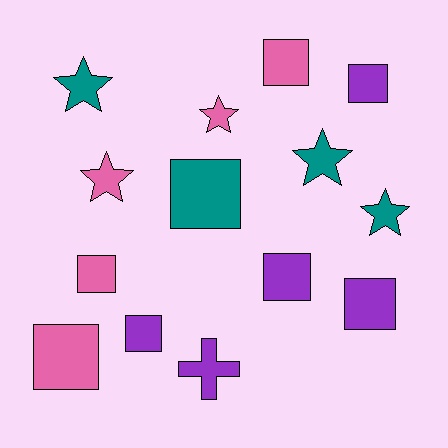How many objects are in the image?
There are 14 objects.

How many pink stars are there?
There are 2 pink stars.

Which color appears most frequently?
Purple, with 5 objects.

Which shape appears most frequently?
Square, with 8 objects.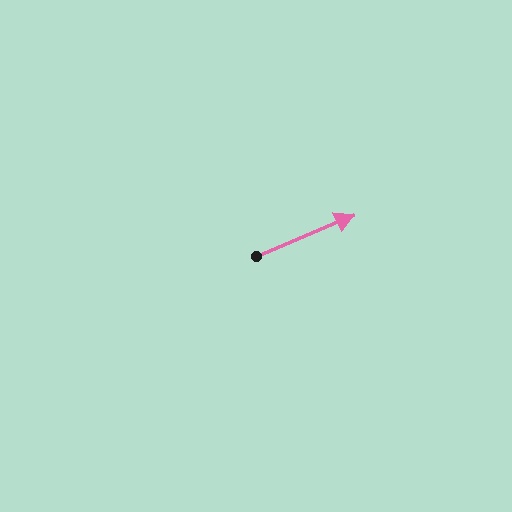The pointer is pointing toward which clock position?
Roughly 2 o'clock.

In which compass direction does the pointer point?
Northeast.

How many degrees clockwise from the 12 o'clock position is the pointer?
Approximately 67 degrees.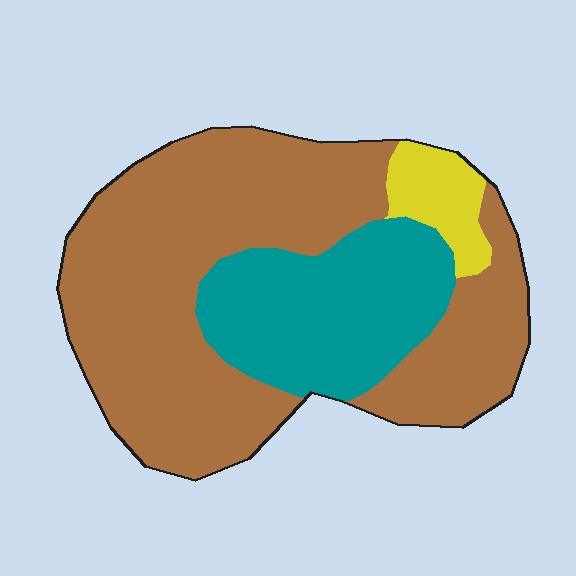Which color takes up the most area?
Brown, at roughly 65%.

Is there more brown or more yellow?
Brown.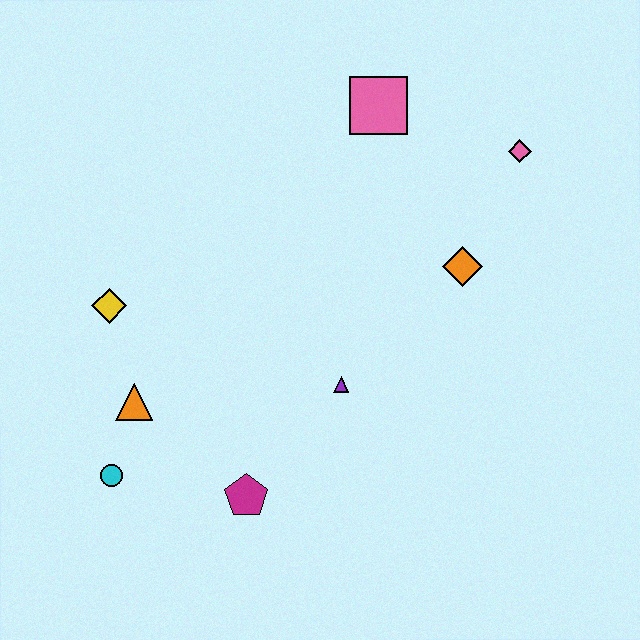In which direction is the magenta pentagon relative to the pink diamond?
The magenta pentagon is below the pink diamond.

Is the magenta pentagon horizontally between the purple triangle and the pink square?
No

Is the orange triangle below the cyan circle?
No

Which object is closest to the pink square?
The pink diamond is closest to the pink square.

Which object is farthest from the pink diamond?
The cyan circle is farthest from the pink diamond.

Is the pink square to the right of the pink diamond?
No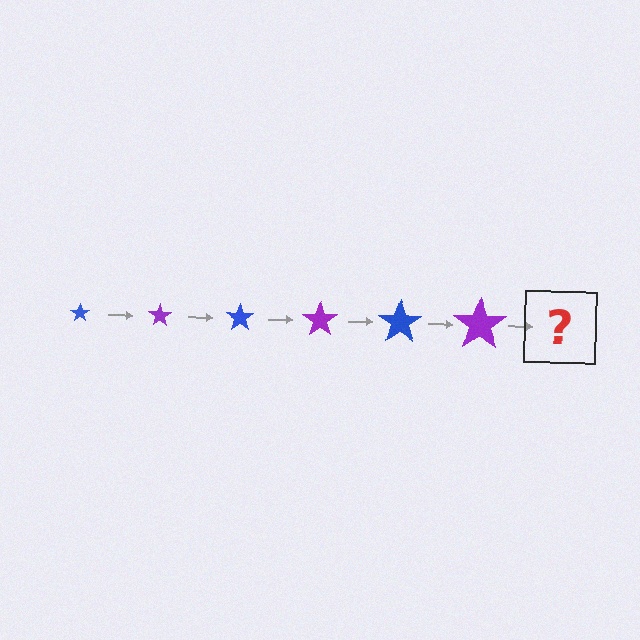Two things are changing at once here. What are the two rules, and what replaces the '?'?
The two rules are that the star grows larger each step and the color cycles through blue and purple. The '?' should be a blue star, larger than the previous one.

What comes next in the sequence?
The next element should be a blue star, larger than the previous one.